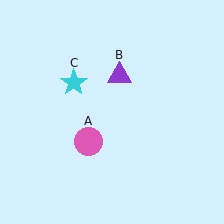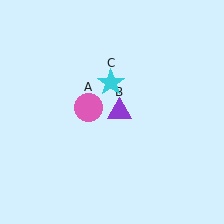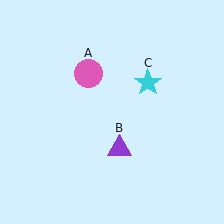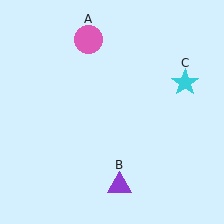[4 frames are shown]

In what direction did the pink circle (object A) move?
The pink circle (object A) moved up.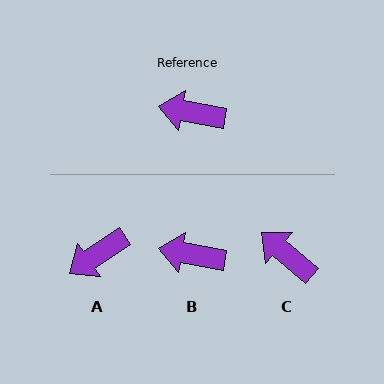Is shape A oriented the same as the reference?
No, it is off by about 43 degrees.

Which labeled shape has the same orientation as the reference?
B.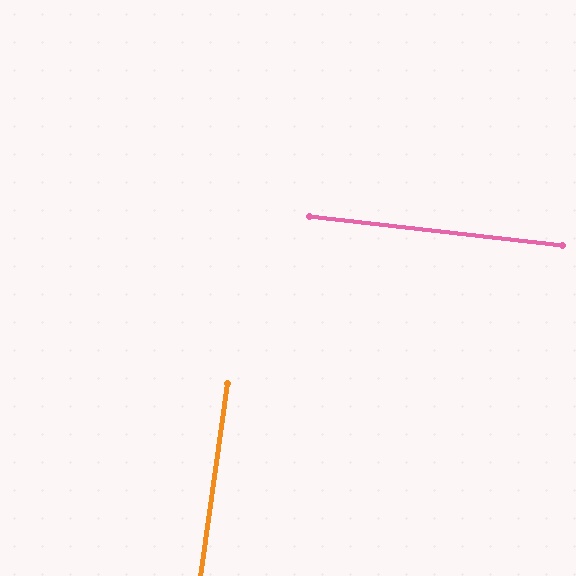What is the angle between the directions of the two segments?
Approximately 89 degrees.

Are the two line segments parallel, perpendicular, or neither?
Perpendicular — they meet at approximately 89°.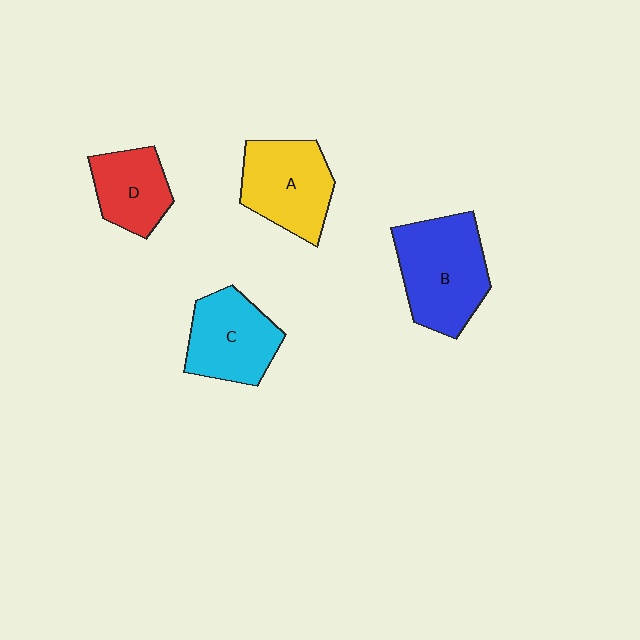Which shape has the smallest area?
Shape D (red).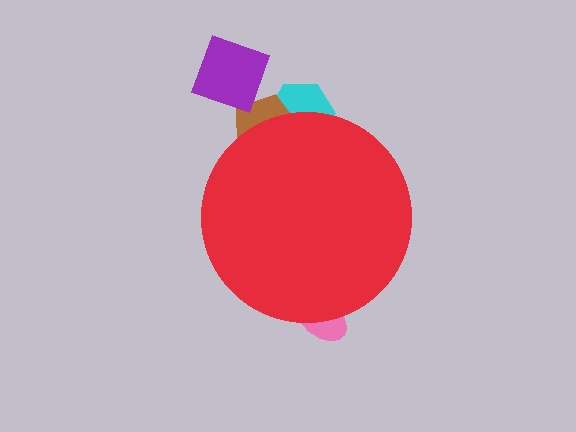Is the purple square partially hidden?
No, the purple square is fully visible.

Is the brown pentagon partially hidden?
Yes, the brown pentagon is partially hidden behind the red circle.